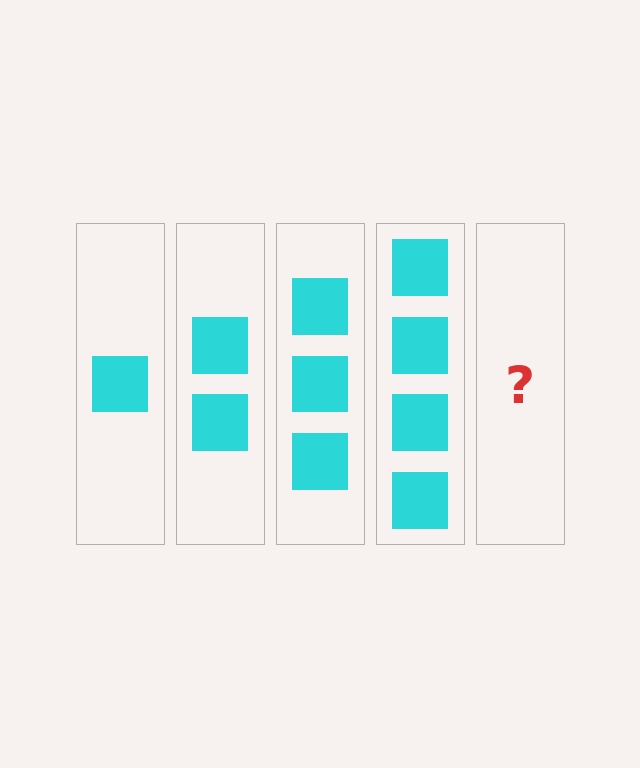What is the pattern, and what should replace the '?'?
The pattern is that each step adds one more square. The '?' should be 5 squares.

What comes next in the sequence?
The next element should be 5 squares.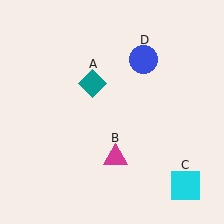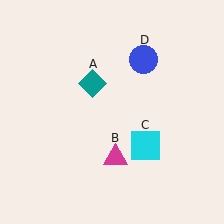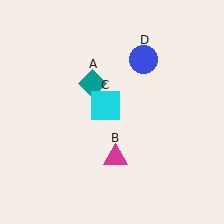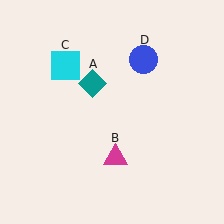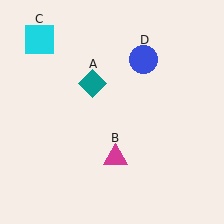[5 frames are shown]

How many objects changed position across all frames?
1 object changed position: cyan square (object C).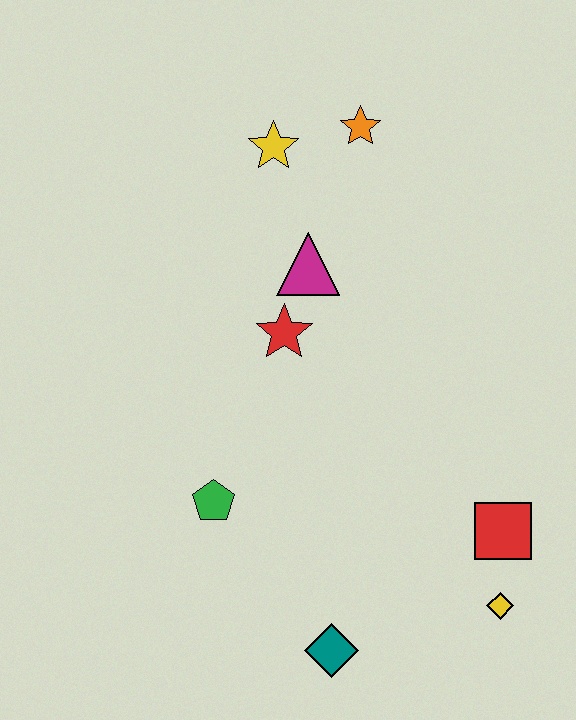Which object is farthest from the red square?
The yellow star is farthest from the red square.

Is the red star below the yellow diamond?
No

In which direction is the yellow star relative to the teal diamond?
The yellow star is above the teal diamond.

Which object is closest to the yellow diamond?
The red square is closest to the yellow diamond.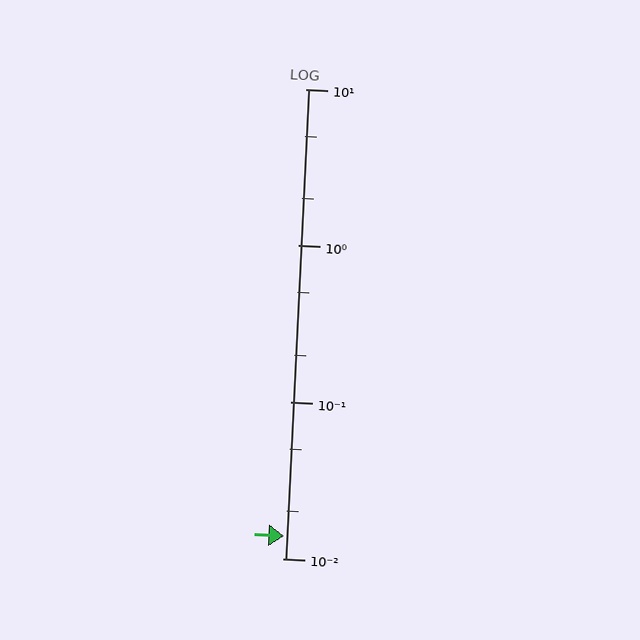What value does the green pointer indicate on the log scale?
The pointer indicates approximately 0.014.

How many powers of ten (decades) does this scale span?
The scale spans 3 decades, from 0.01 to 10.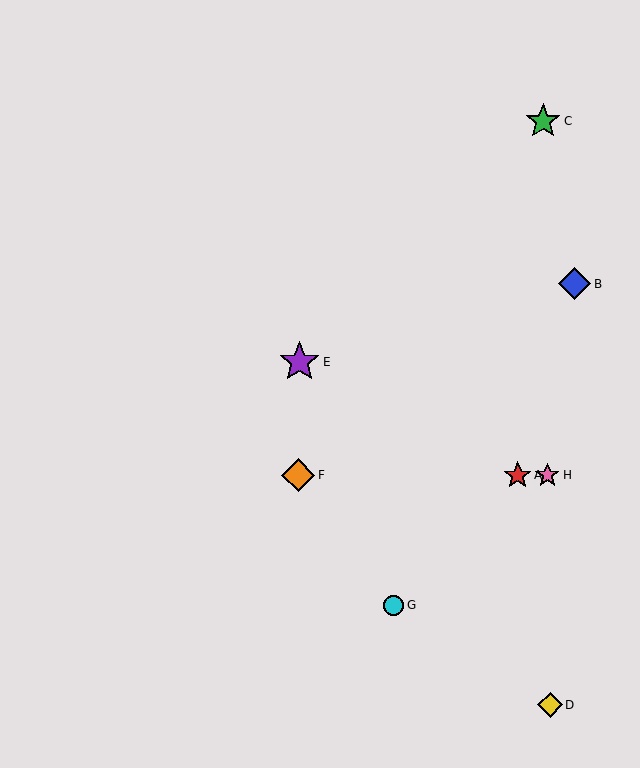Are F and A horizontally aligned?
Yes, both are at y≈475.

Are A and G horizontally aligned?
No, A is at y≈475 and G is at y≈605.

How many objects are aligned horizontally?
3 objects (A, F, H) are aligned horizontally.